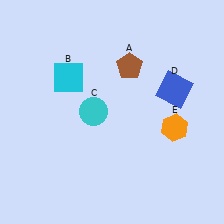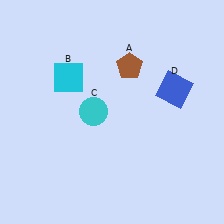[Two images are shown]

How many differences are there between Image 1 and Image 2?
There is 1 difference between the two images.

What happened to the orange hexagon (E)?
The orange hexagon (E) was removed in Image 2. It was in the bottom-right area of Image 1.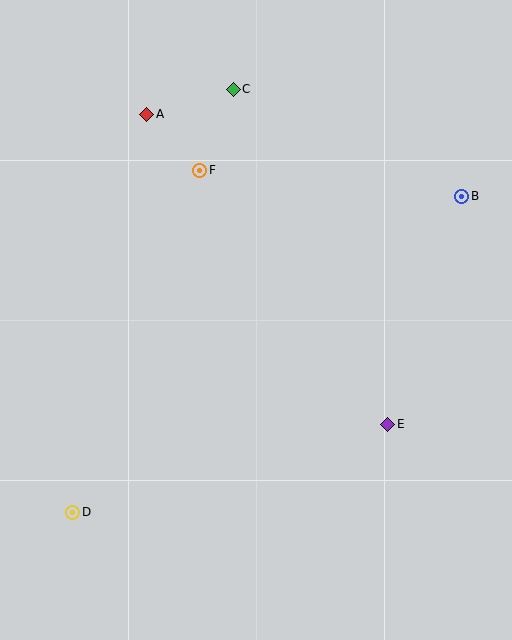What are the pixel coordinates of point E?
Point E is at (388, 424).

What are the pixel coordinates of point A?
Point A is at (147, 114).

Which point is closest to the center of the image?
Point F at (200, 170) is closest to the center.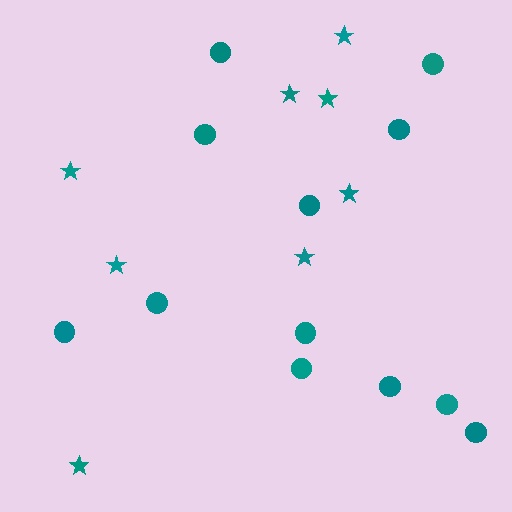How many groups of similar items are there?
There are 2 groups: one group of circles (12) and one group of stars (8).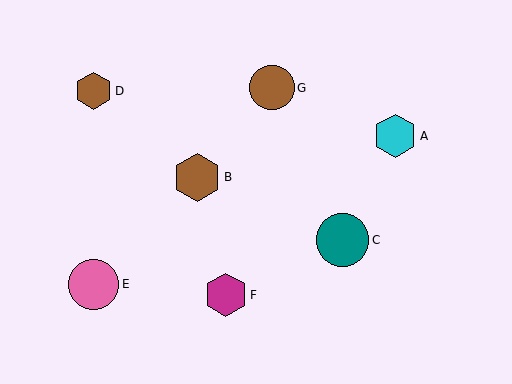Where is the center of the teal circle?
The center of the teal circle is at (342, 240).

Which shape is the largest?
The teal circle (labeled C) is the largest.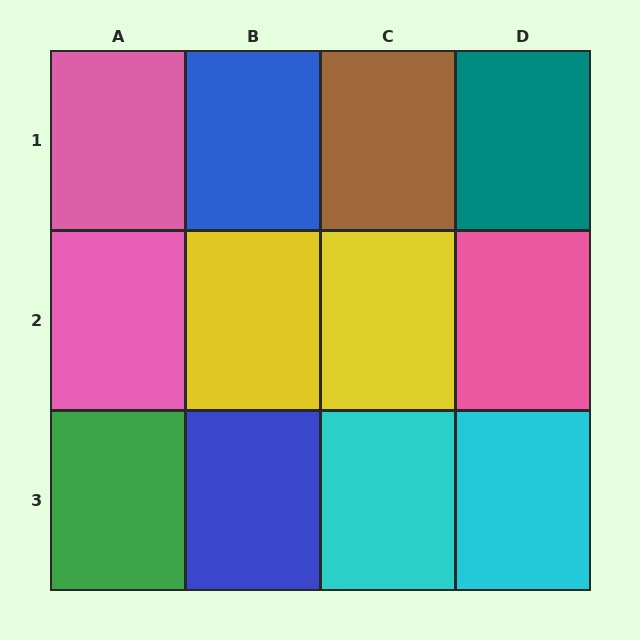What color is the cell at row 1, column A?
Pink.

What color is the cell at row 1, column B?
Blue.